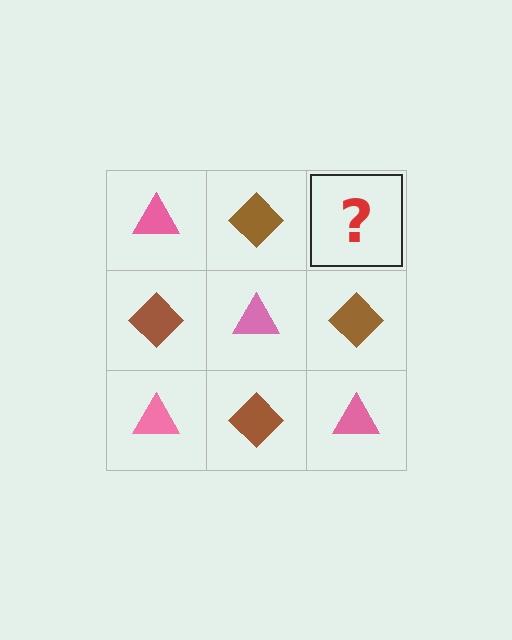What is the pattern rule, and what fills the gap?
The rule is that it alternates pink triangle and brown diamond in a checkerboard pattern. The gap should be filled with a pink triangle.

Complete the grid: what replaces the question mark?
The question mark should be replaced with a pink triangle.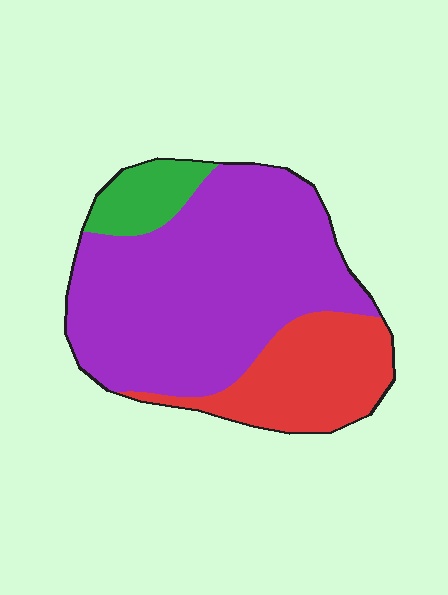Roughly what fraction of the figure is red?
Red takes up about one quarter (1/4) of the figure.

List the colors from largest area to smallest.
From largest to smallest: purple, red, green.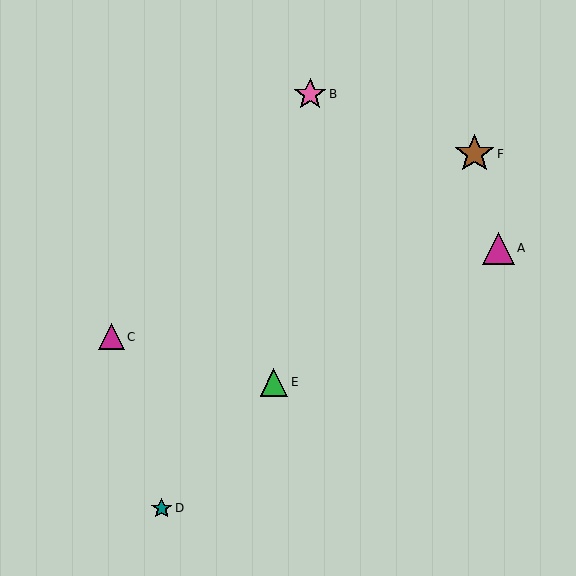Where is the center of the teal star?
The center of the teal star is at (162, 508).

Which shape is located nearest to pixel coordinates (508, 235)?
The magenta triangle (labeled A) at (498, 248) is nearest to that location.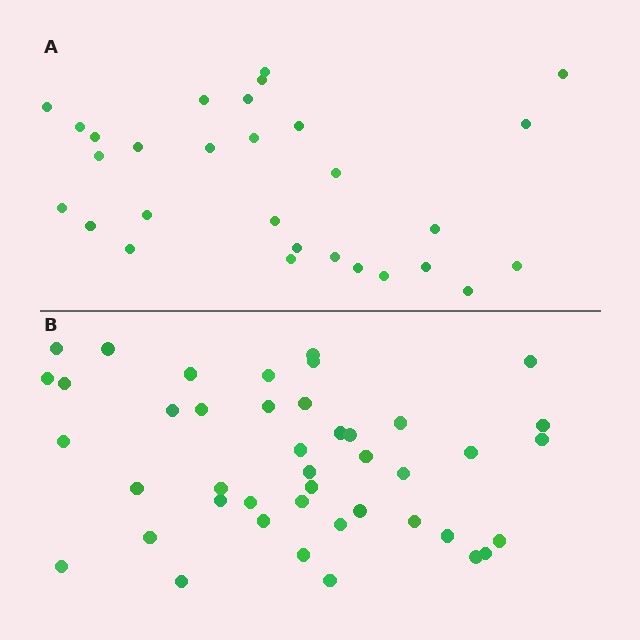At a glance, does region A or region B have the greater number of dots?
Region B (the bottom region) has more dots.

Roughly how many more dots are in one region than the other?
Region B has approximately 15 more dots than region A.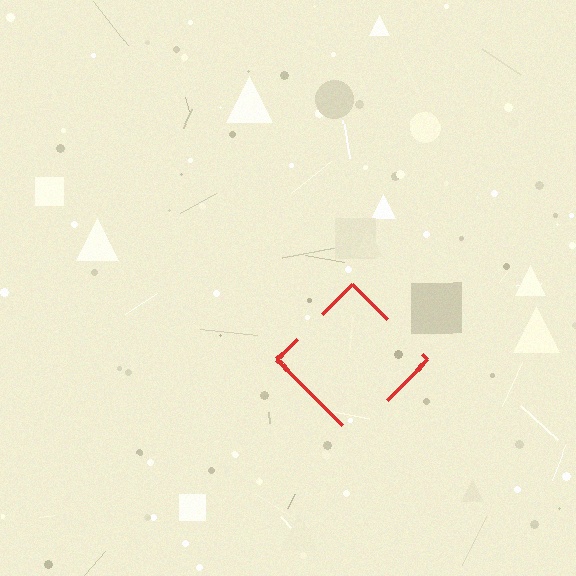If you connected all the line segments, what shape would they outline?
They would outline a diamond.